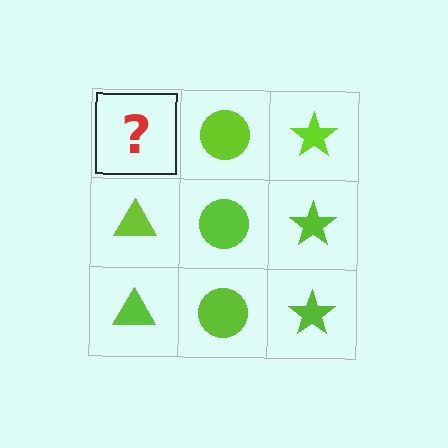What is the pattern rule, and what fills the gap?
The rule is that each column has a consistent shape. The gap should be filled with a lime triangle.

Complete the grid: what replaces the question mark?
The question mark should be replaced with a lime triangle.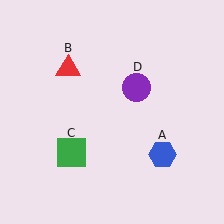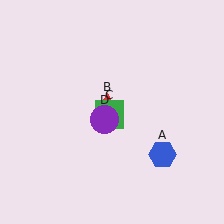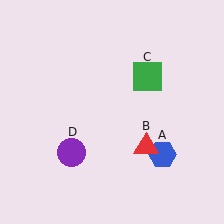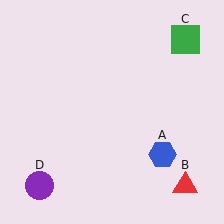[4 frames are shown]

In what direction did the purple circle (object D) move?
The purple circle (object D) moved down and to the left.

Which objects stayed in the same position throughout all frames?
Blue hexagon (object A) remained stationary.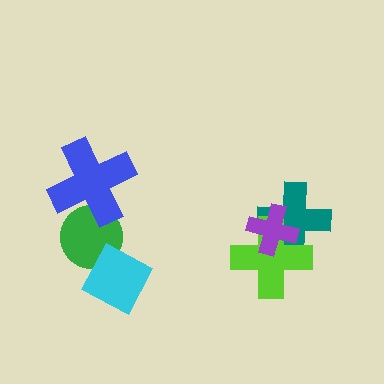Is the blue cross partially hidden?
No, no other shape covers it.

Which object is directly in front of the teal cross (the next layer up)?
The lime cross is directly in front of the teal cross.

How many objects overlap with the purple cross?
2 objects overlap with the purple cross.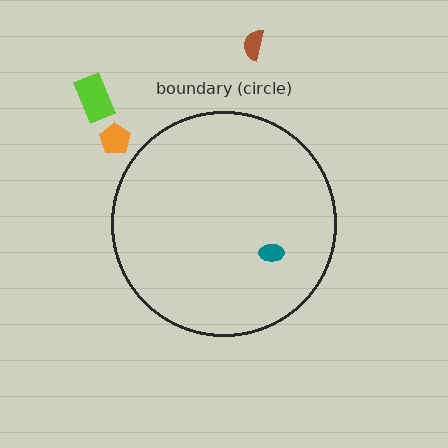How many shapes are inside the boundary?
1 inside, 3 outside.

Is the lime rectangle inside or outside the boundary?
Outside.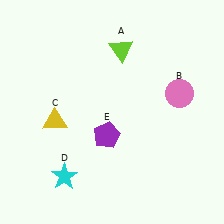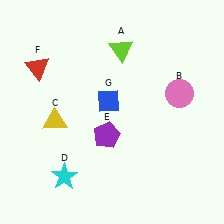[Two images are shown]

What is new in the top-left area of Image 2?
A blue diamond (G) was added in the top-left area of Image 2.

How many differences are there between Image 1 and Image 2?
There are 2 differences between the two images.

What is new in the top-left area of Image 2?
A red triangle (F) was added in the top-left area of Image 2.